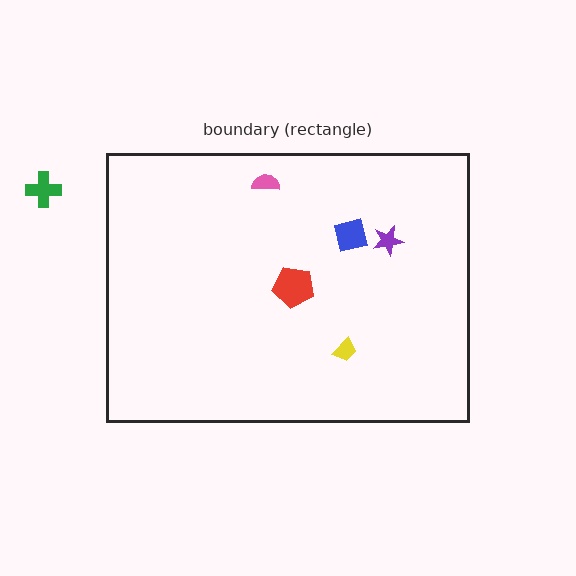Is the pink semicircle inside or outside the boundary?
Inside.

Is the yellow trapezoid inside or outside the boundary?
Inside.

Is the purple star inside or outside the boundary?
Inside.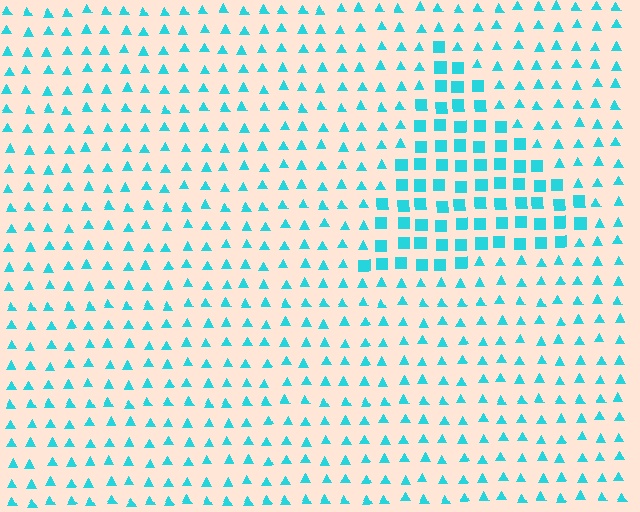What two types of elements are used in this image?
The image uses squares inside the triangle region and triangles outside it.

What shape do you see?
I see a triangle.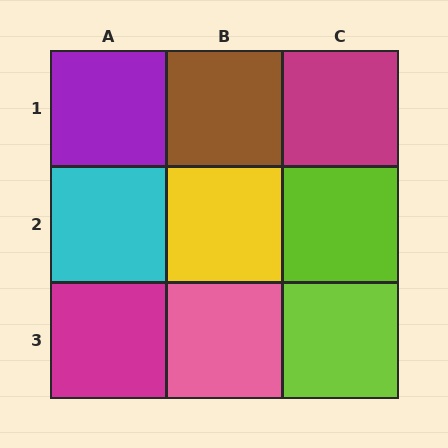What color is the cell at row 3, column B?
Pink.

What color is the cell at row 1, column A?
Purple.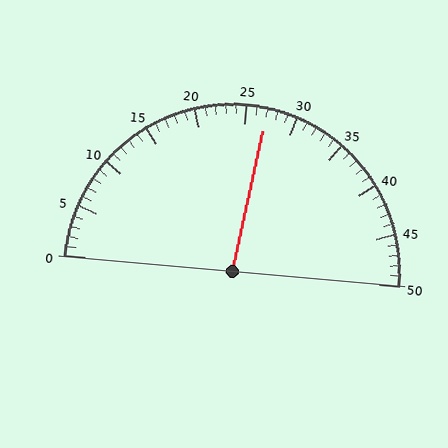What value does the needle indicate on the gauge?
The needle indicates approximately 27.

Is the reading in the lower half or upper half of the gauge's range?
The reading is in the upper half of the range (0 to 50).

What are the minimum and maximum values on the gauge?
The gauge ranges from 0 to 50.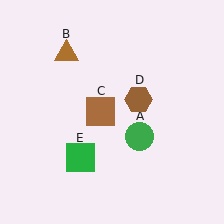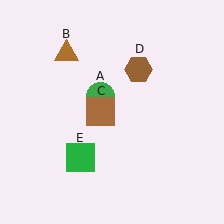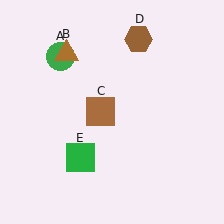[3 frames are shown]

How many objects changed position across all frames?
2 objects changed position: green circle (object A), brown hexagon (object D).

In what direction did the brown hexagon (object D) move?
The brown hexagon (object D) moved up.